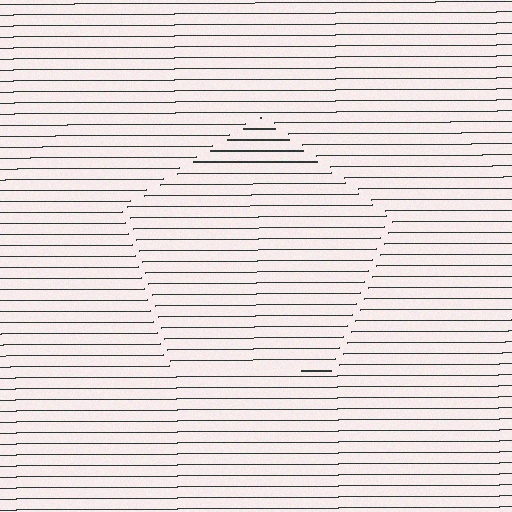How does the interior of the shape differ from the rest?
The interior of the shape contains the same grating, shifted by half a period — the contour is defined by the phase discontinuity where line-ends from the inner and outer gratings abut.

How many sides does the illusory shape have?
5 sides — the line-ends trace a pentagon.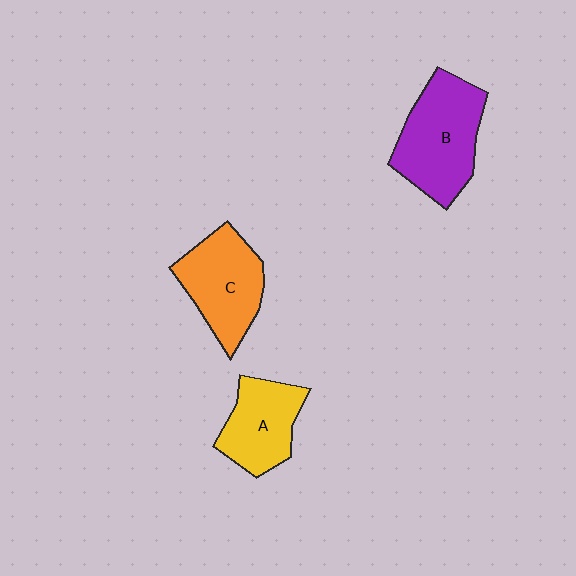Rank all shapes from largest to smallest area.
From largest to smallest: B (purple), C (orange), A (yellow).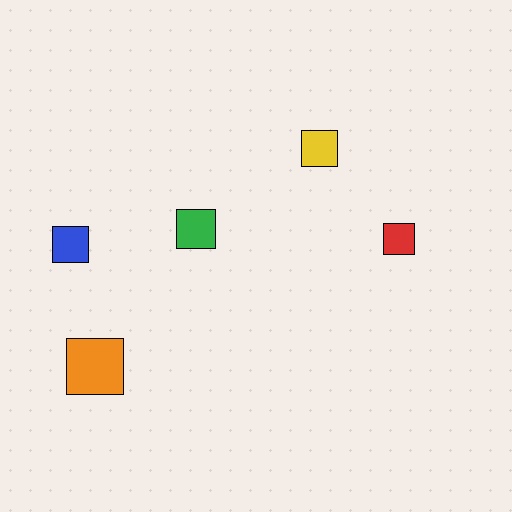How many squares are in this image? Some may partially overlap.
There are 5 squares.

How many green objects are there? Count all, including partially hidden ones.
There is 1 green object.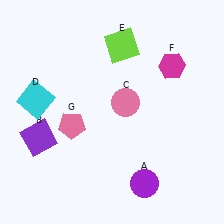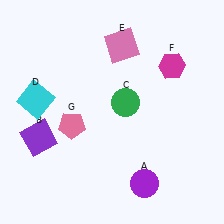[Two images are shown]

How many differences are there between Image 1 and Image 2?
There are 2 differences between the two images.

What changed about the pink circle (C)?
In Image 1, C is pink. In Image 2, it changed to green.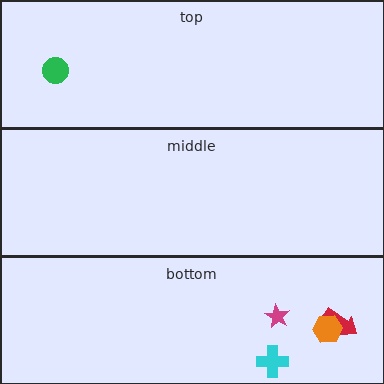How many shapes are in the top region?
1.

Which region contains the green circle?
The top region.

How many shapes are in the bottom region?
4.